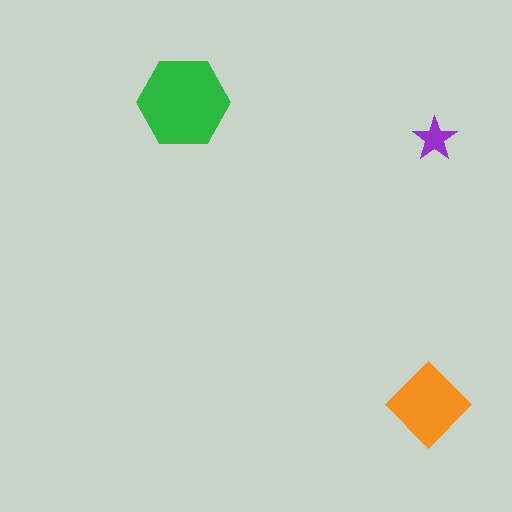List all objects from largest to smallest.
The green hexagon, the orange diamond, the purple star.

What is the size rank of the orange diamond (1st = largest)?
2nd.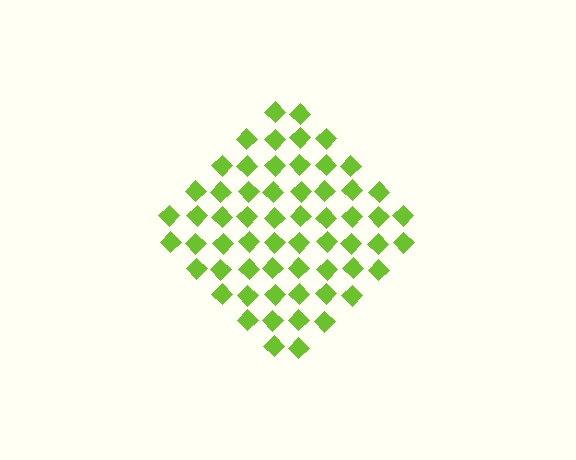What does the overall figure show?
The overall figure shows a diamond.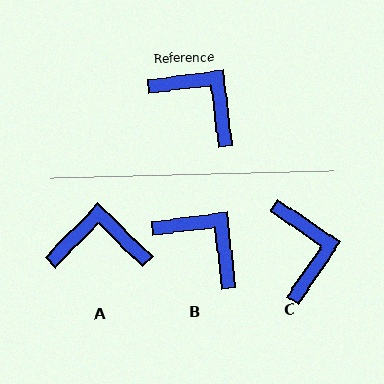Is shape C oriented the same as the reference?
No, it is off by about 41 degrees.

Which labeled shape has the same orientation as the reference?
B.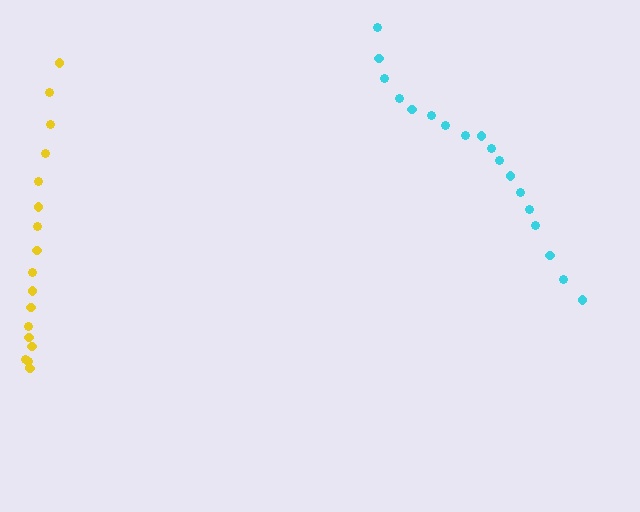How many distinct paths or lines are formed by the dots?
There are 2 distinct paths.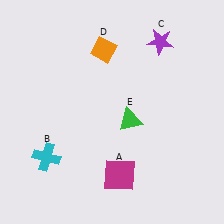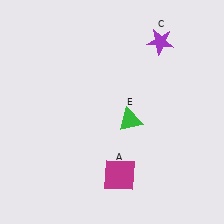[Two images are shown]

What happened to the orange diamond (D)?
The orange diamond (D) was removed in Image 2. It was in the top-left area of Image 1.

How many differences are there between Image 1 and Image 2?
There are 2 differences between the two images.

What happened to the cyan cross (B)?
The cyan cross (B) was removed in Image 2. It was in the bottom-left area of Image 1.